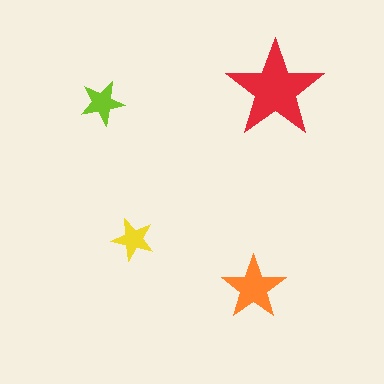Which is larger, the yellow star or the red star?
The red one.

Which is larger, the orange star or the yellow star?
The orange one.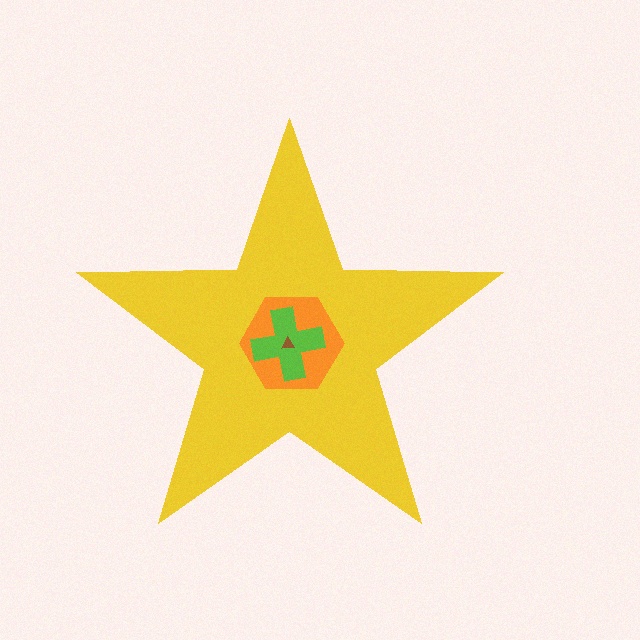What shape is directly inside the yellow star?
The orange hexagon.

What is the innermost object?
The brown triangle.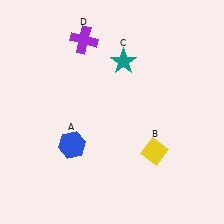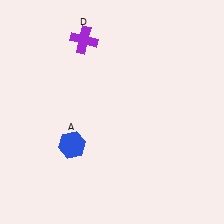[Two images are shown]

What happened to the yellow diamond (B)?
The yellow diamond (B) was removed in Image 2. It was in the bottom-right area of Image 1.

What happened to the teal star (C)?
The teal star (C) was removed in Image 2. It was in the top-right area of Image 1.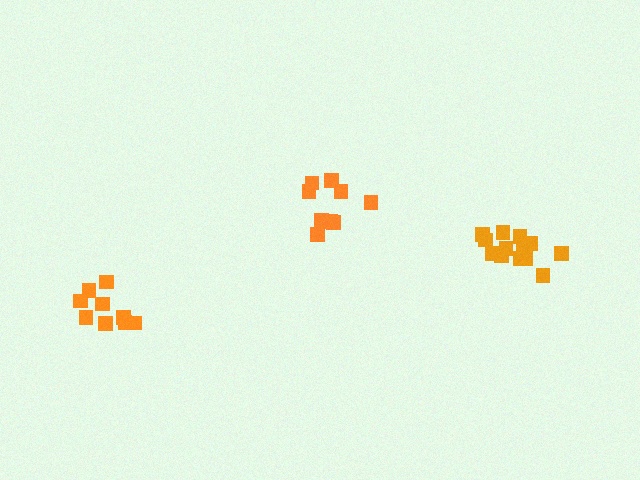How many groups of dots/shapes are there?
There are 3 groups.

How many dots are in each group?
Group 1: 9 dots, Group 2: 14 dots, Group 3: 9 dots (32 total).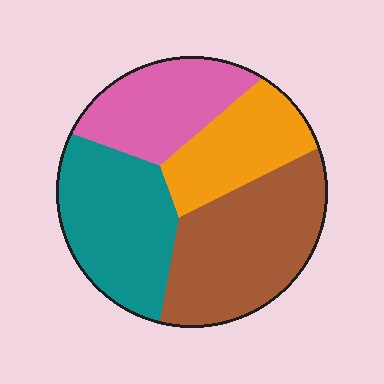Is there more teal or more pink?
Teal.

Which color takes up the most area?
Brown, at roughly 35%.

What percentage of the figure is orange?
Orange covers roughly 20% of the figure.